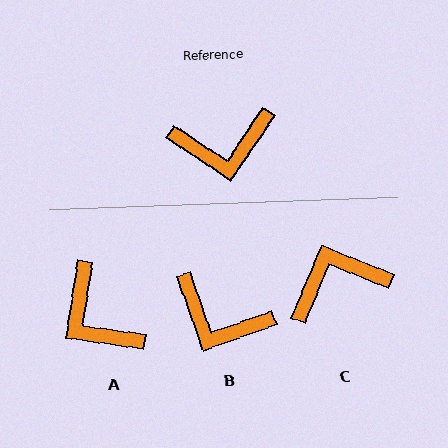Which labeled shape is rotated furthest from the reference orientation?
C, about 169 degrees away.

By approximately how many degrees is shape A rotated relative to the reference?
Approximately 65 degrees clockwise.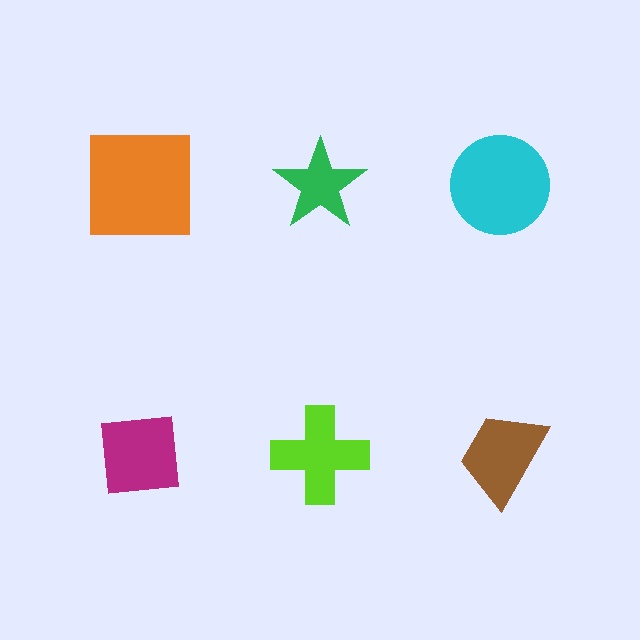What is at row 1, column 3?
A cyan circle.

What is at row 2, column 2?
A lime cross.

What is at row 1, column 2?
A green star.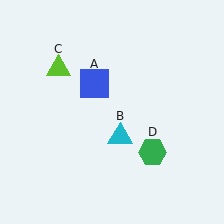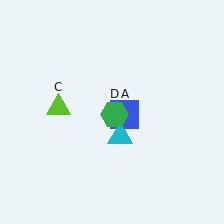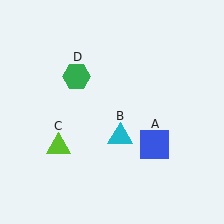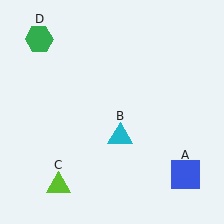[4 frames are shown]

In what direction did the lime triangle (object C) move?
The lime triangle (object C) moved down.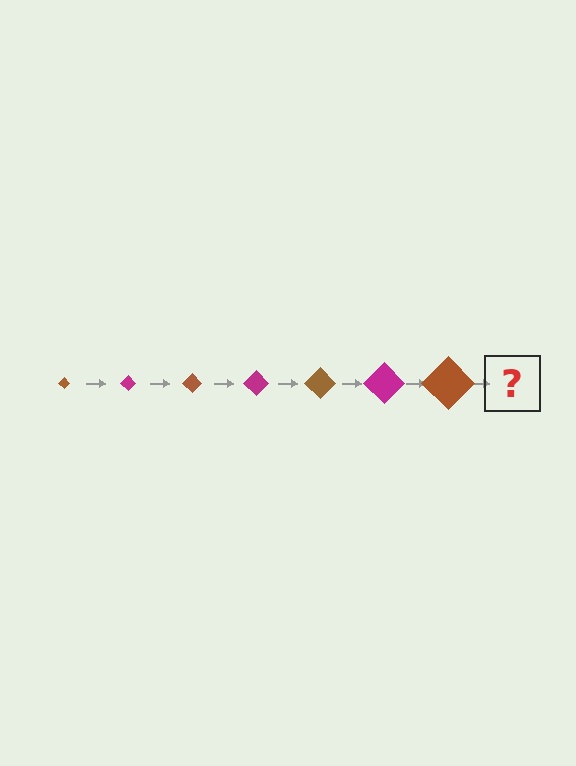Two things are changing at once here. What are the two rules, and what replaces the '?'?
The two rules are that the diamond grows larger each step and the color cycles through brown and magenta. The '?' should be a magenta diamond, larger than the previous one.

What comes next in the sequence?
The next element should be a magenta diamond, larger than the previous one.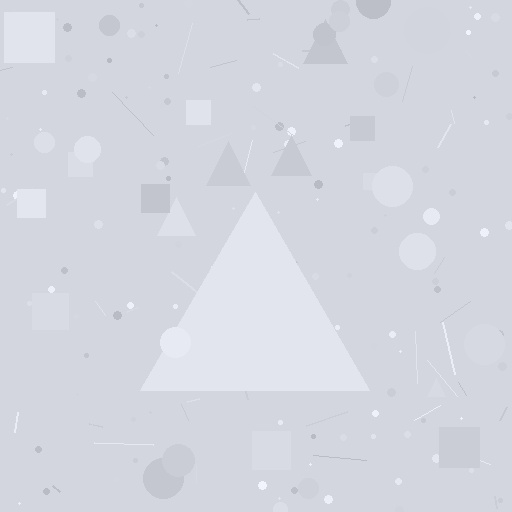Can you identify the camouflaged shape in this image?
The camouflaged shape is a triangle.